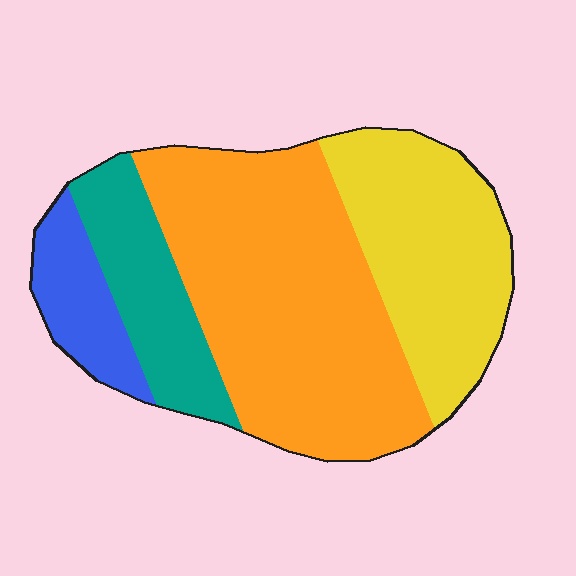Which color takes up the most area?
Orange, at roughly 45%.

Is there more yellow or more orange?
Orange.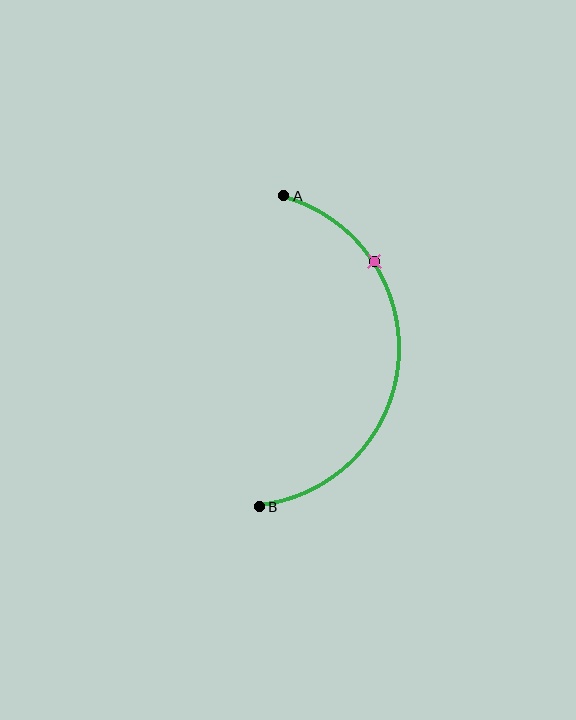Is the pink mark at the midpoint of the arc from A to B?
No. The pink mark lies on the arc but is closer to endpoint A. The arc midpoint would be at the point on the curve equidistant along the arc from both A and B.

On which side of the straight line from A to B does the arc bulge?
The arc bulges to the right of the straight line connecting A and B.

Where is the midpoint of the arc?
The arc midpoint is the point on the curve farthest from the straight line joining A and B. It sits to the right of that line.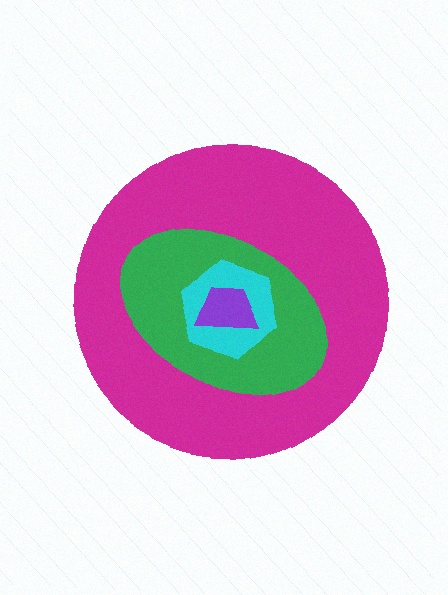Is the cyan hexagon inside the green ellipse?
Yes.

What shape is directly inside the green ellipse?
The cyan hexagon.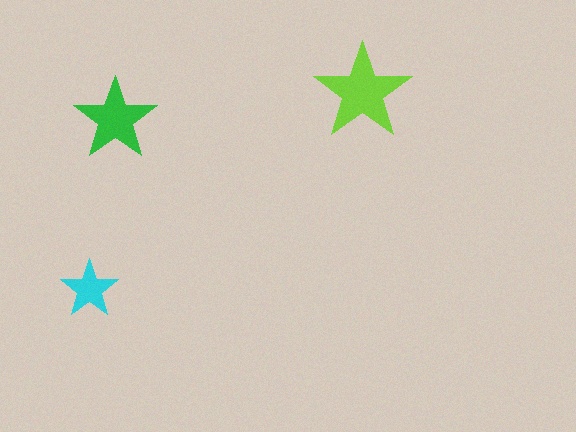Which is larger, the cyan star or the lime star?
The lime one.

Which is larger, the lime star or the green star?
The lime one.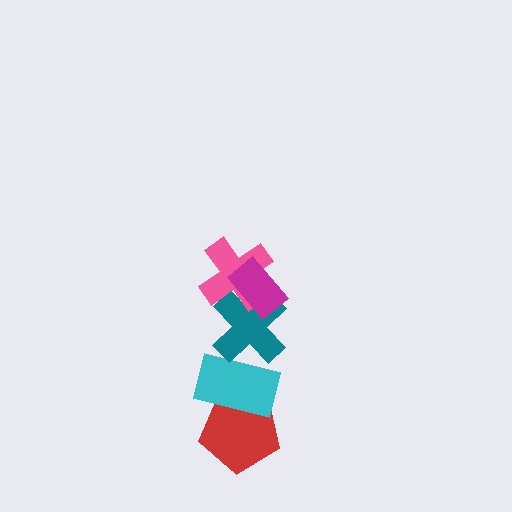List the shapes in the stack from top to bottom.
From top to bottom: the magenta rectangle, the pink cross, the teal cross, the cyan rectangle, the red pentagon.